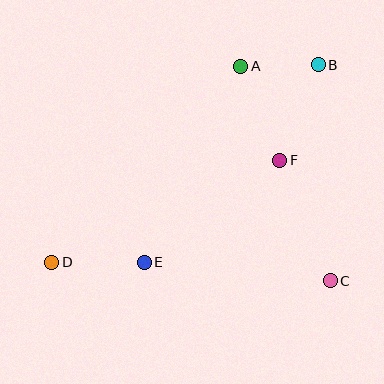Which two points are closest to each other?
Points A and B are closest to each other.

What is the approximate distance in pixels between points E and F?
The distance between E and F is approximately 170 pixels.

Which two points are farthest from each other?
Points B and D are farthest from each other.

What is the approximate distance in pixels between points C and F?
The distance between C and F is approximately 130 pixels.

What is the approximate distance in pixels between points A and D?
The distance between A and D is approximately 272 pixels.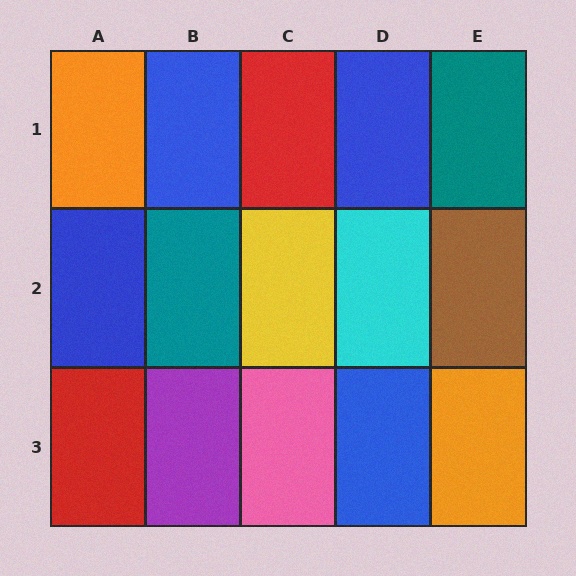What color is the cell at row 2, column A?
Blue.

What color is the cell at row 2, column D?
Cyan.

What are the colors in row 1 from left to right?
Orange, blue, red, blue, teal.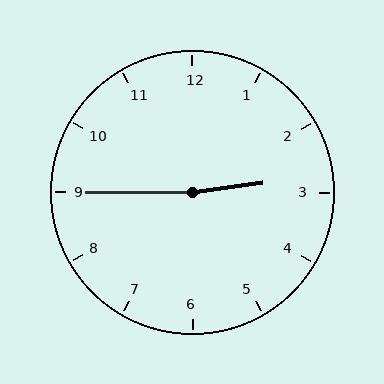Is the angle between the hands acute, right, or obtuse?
It is obtuse.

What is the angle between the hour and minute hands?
Approximately 172 degrees.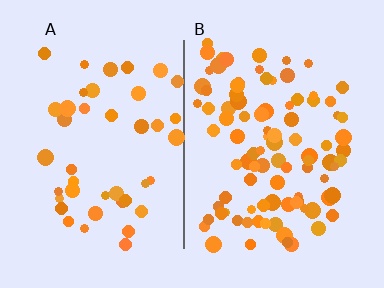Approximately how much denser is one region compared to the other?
Approximately 2.2× — region B over region A.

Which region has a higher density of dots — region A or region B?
B (the right).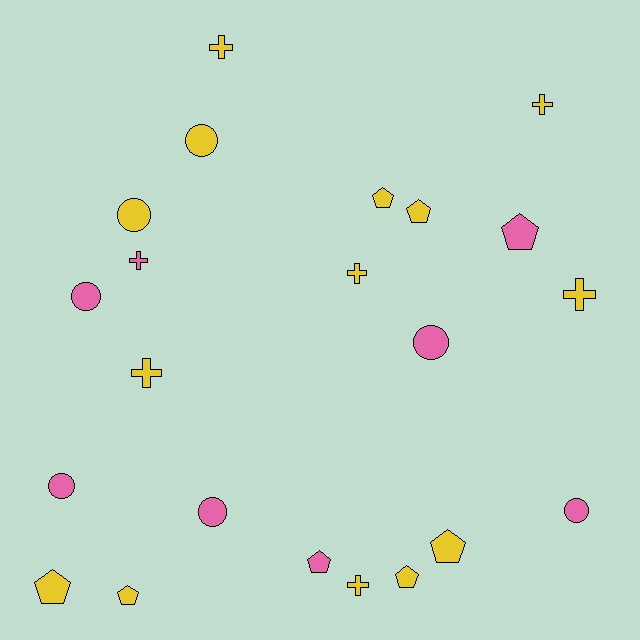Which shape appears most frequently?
Pentagon, with 8 objects.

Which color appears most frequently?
Yellow, with 14 objects.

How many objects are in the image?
There are 22 objects.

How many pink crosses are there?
There is 1 pink cross.